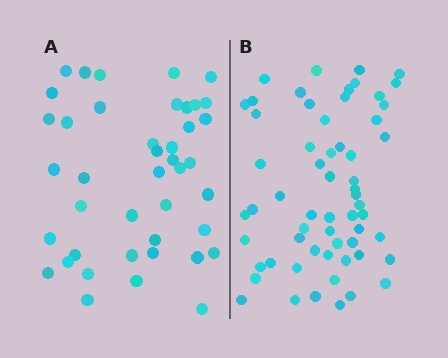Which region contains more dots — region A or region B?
Region B (the right region) has more dots.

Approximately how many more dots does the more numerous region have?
Region B has approximately 20 more dots than region A.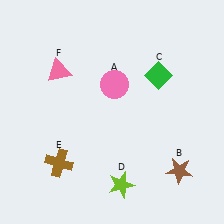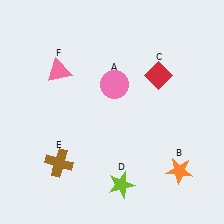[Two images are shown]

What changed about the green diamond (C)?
In Image 1, C is green. In Image 2, it changed to red.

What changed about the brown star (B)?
In Image 1, B is brown. In Image 2, it changed to orange.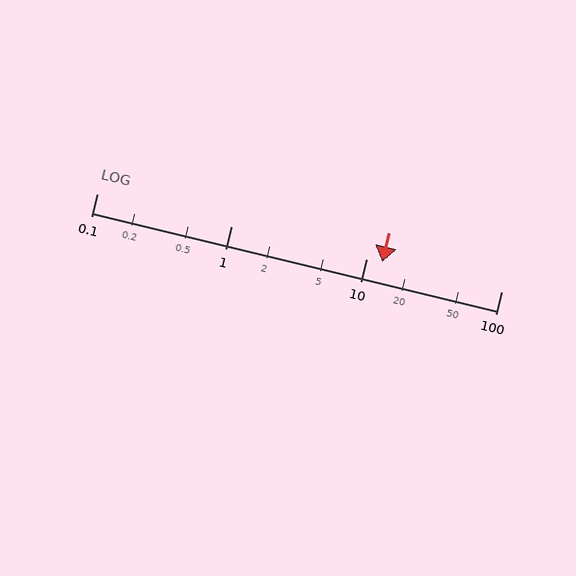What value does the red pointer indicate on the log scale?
The pointer indicates approximately 13.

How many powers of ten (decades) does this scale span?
The scale spans 3 decades, from 0.1 to 100.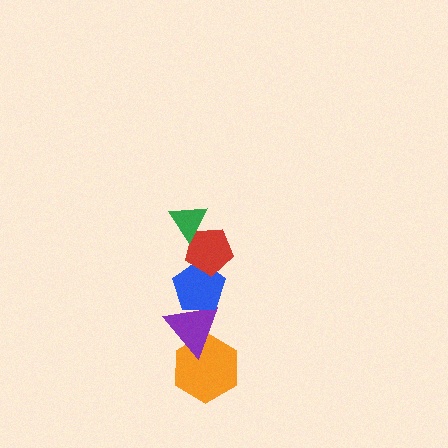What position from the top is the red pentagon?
The red pentagon is 2nd from the top.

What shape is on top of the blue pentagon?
The red pentagon is on top of the blue pentagon.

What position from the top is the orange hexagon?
The orange hexagon is 5th from the top.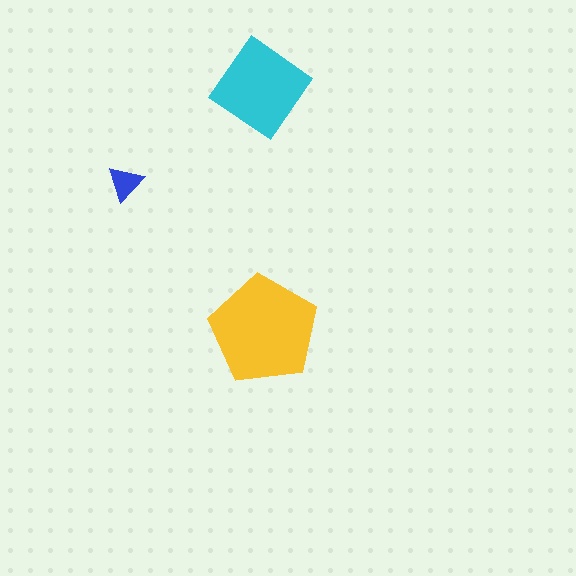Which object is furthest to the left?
The blue triangle is leftmost.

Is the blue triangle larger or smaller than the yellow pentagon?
Smaller.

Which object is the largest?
The yellow pentagon.